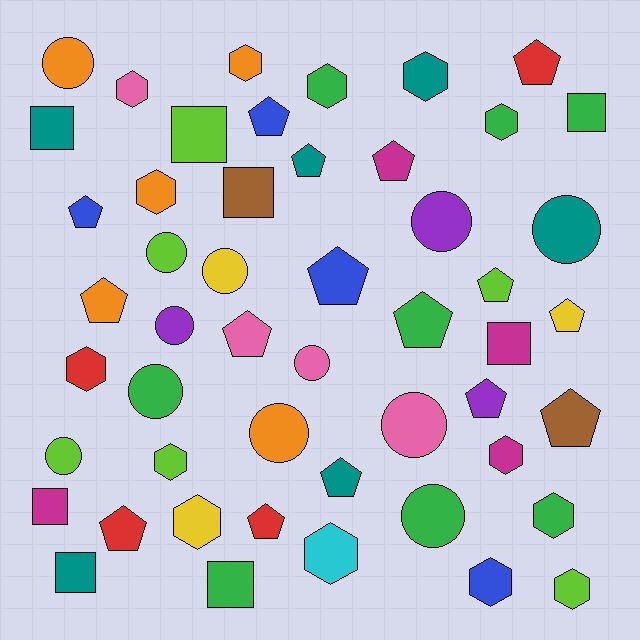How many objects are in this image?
There are 50 objects.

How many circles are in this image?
There are 12 circles.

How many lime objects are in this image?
There are 6 lime objects.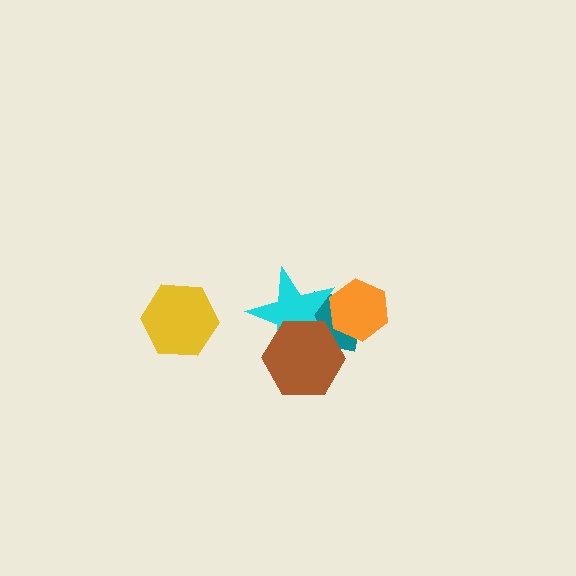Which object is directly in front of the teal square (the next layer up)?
The orange hexagon is directly in front of the teal square.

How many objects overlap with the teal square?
3 objects overlap with the teal square.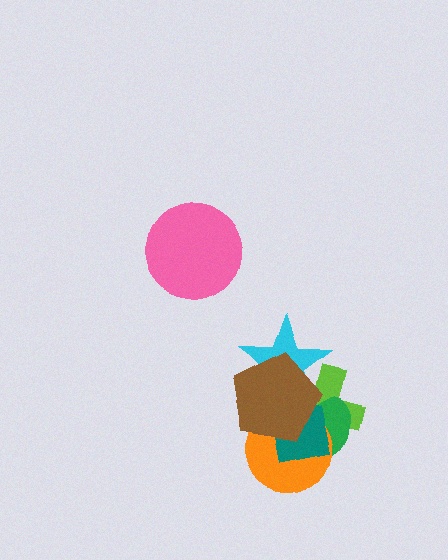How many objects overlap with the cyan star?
2 objects overlap with the cyan star.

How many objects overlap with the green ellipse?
4 objects overlap with the green ellipse.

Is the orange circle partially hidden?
Yes, it is partially covered by another shape.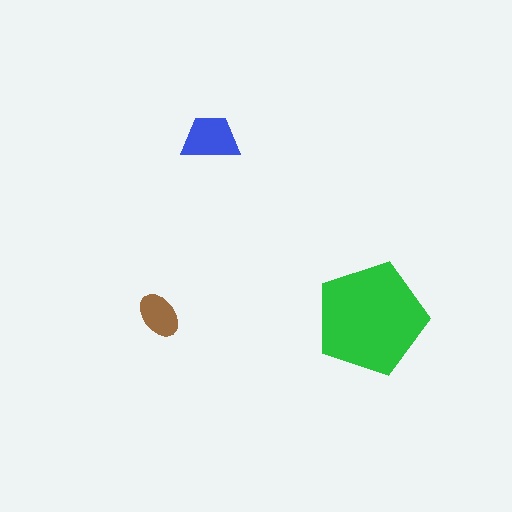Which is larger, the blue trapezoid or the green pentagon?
The green pentagon.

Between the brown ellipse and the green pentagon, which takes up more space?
The green pentagon.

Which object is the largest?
The green pentagon.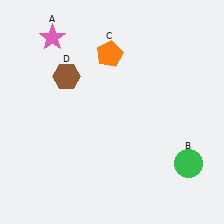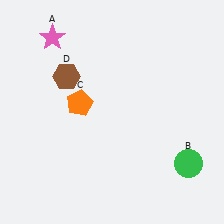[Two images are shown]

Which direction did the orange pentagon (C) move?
The orange pentagon (C) moved down.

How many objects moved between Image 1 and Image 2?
1 object moved between the two images.